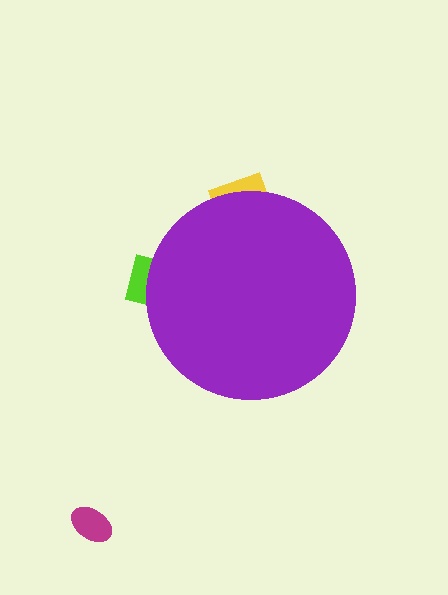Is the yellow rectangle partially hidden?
Yes, the yellow rectangle is partially hidden behind the purple circle.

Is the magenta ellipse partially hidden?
No, the magenta ellipse is fully visible.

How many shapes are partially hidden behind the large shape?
2 shapes are partially hidden.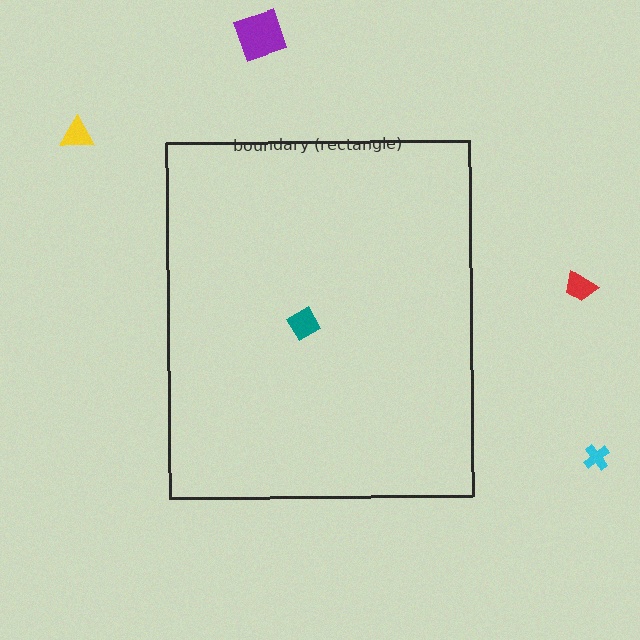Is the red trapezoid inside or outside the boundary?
Outside.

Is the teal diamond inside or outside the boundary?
Inside.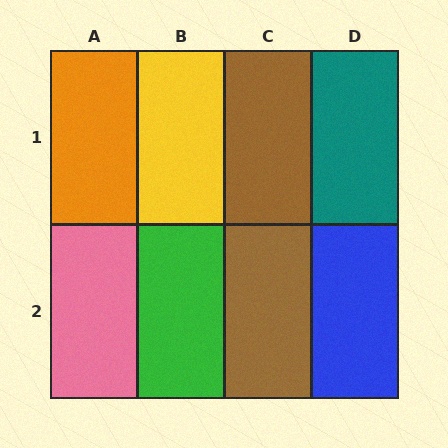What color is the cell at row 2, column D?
Blue.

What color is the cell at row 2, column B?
Green.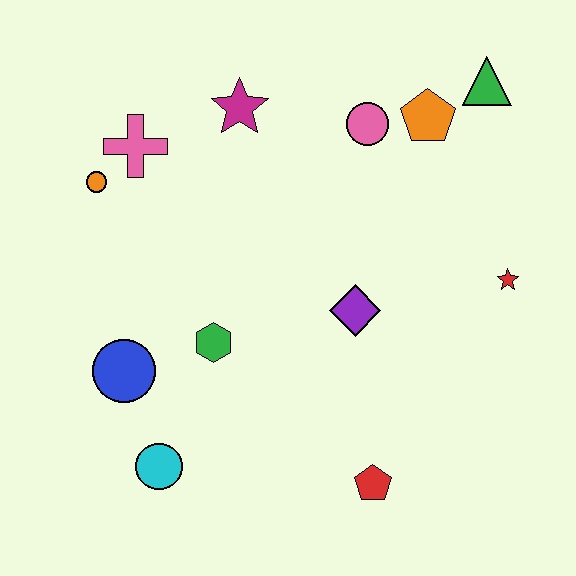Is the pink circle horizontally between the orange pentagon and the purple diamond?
Yes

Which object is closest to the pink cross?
The orange circle is closest to the pink cross.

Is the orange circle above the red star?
Yes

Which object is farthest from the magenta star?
The red pentagon is farthest from the magenta star.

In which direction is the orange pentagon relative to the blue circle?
The orange pentagon is to the right of the blue circle.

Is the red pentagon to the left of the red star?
Yes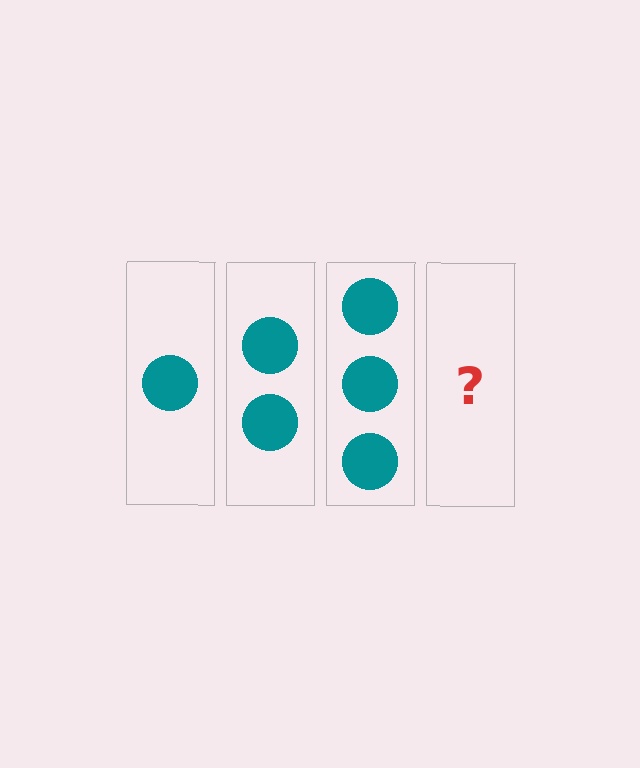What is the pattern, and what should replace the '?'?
The pattern is that each step adds one more circle. The '?' should be 4 circles.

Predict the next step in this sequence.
The next step is 4 circles.